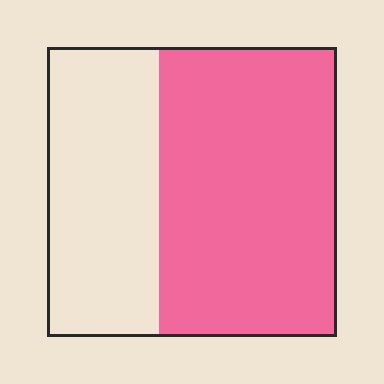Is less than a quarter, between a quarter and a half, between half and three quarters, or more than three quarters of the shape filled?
Between half and three quarters.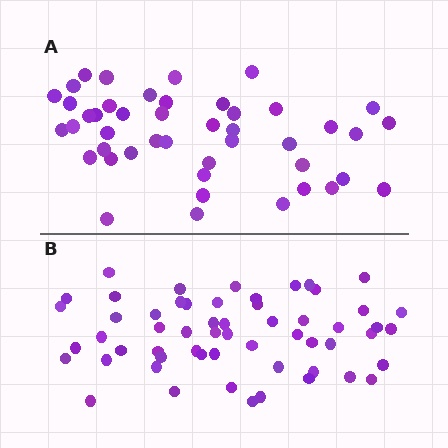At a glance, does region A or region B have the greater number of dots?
Region B (the bottom region) has more dots.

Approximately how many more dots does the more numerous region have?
Region B has roughly 12 or so more dots than region A.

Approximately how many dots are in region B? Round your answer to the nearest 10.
About 60 dots. (The exact count is 57, which rounds to 60.)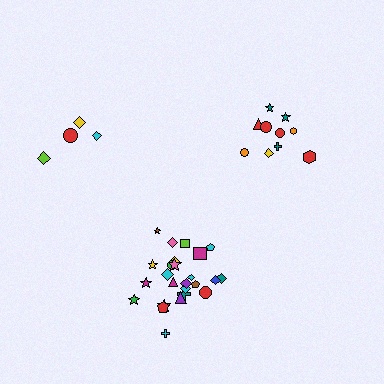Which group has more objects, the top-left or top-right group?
The top-right group.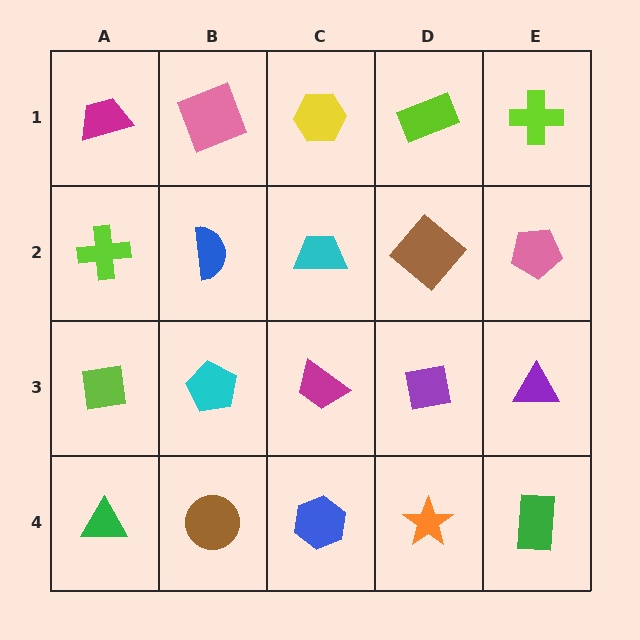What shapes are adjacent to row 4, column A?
A lime square (row 3, column A), a brown circle (row 4, column B).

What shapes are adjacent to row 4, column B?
A cyan pentagon (row 3, column B), a green triangle (row 4, column A), a blue hexagon (row 4, column C).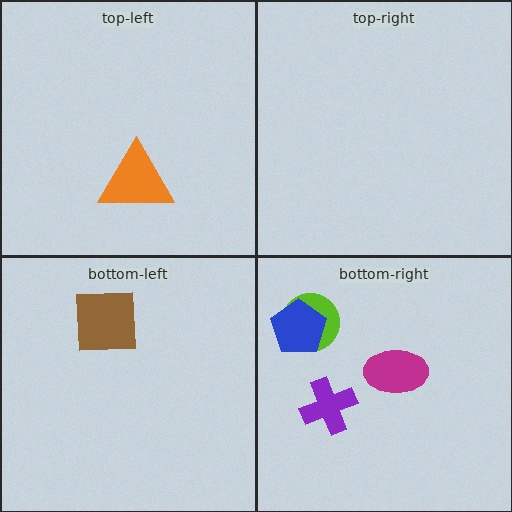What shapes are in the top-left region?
The orange triangle.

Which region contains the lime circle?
The bottom-right region.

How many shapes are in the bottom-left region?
1.